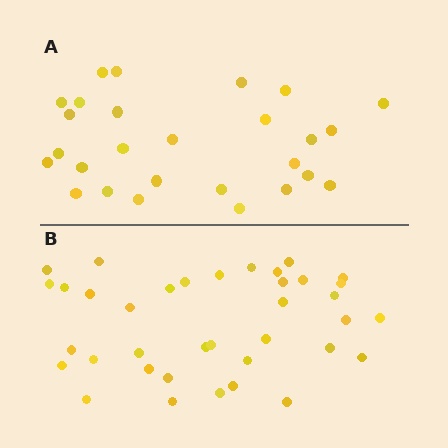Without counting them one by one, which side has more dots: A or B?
Region B (the bottom region) has more dots.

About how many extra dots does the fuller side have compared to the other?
Region B has roughly 10 or so more dots than region A.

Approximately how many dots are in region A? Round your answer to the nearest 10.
About 30 dots. (The exact count is 27, which rounds to 30.)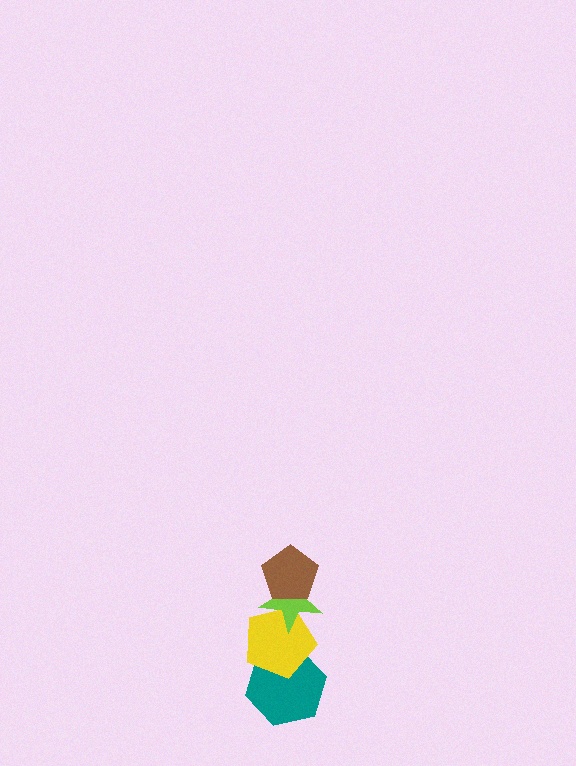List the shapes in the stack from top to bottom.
From top to bottom: the brown pentagon, the lime star, the yellow pentagon, the teal hexagon.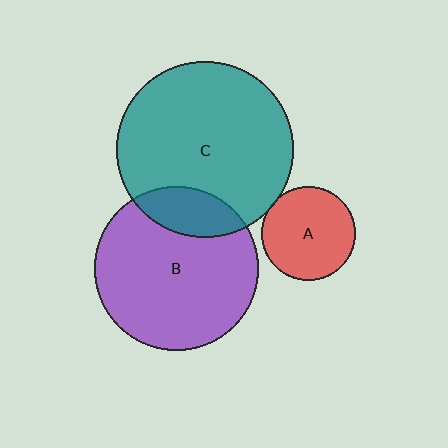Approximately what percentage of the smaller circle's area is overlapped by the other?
Approximately 20%.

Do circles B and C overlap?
Yes.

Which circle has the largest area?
Circle C (teal).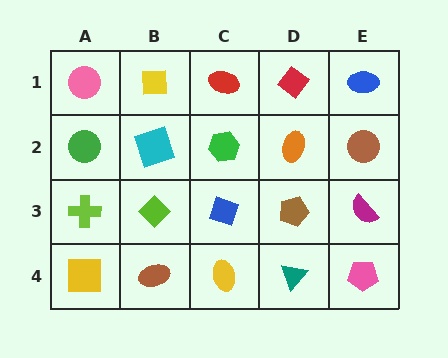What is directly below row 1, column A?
A green circle.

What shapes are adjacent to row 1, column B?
A cyan square (row 2, column B), a pink circle (row 1, column A), a red ellipse (row 1, column C).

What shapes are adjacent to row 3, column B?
A cyan square (row 2, column B), a brown ellipse (row 4, column B), a lime cross (row 3, column A), a blue diamond (row 3, column C).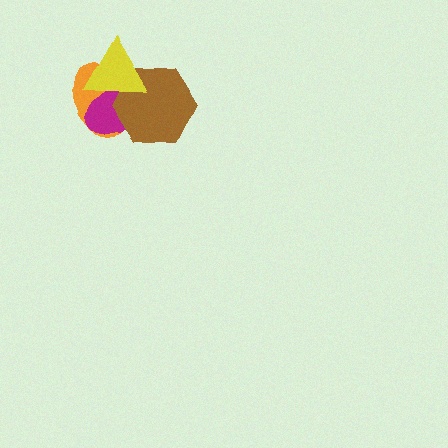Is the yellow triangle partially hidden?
No, no other shape covers it.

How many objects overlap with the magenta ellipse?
3 objects overlap with the magenta ellipse.